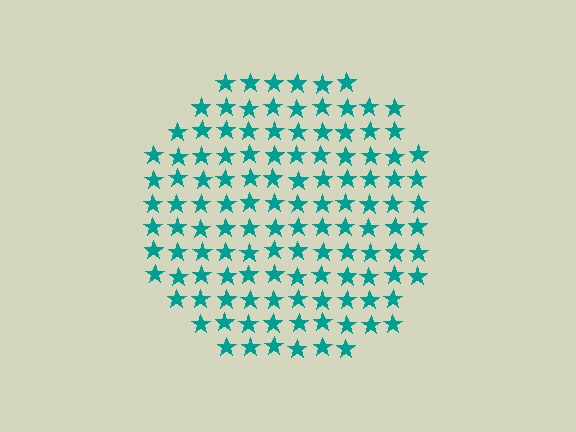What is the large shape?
The large shape is a circle.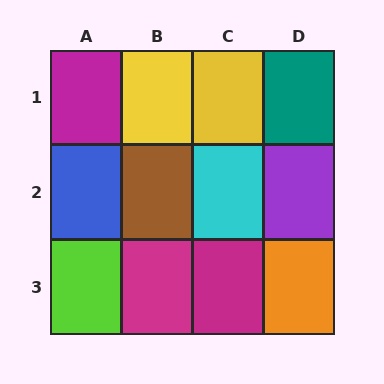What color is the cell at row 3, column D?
Orange.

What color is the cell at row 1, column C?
Yellow.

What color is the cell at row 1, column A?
Magenta.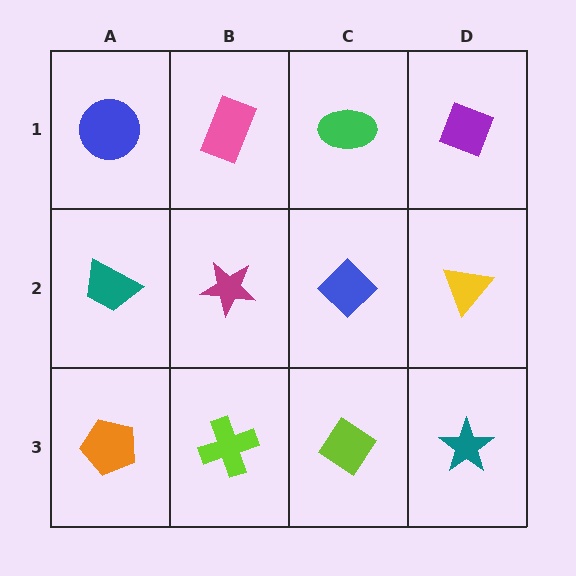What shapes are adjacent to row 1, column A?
A teal trapezoid (row 2, column A), a pink rectangle (row 1, column B).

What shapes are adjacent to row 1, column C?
A blue diamond (row 2, column C), a pink rectangle (row 1, column B), a purple diamond (row 1, column D).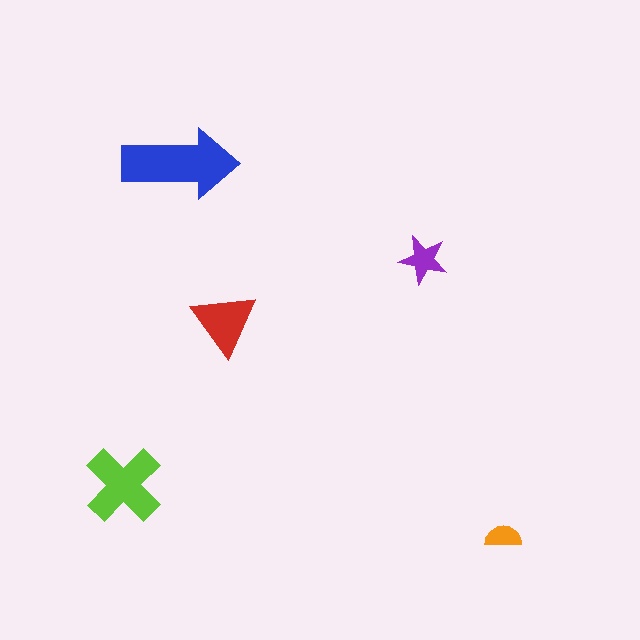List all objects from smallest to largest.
The orange semicircle, the purple star, the red triangle, the lime cross, the blue arrow.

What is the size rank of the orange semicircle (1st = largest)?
5th.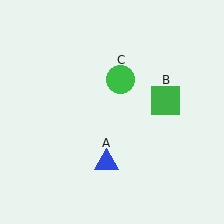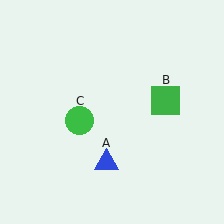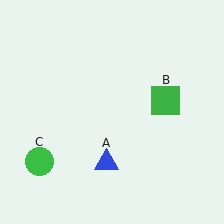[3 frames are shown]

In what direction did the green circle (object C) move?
The green circle (object C) moved down and to the left.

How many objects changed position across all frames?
1 object changed position: green circle (object C).